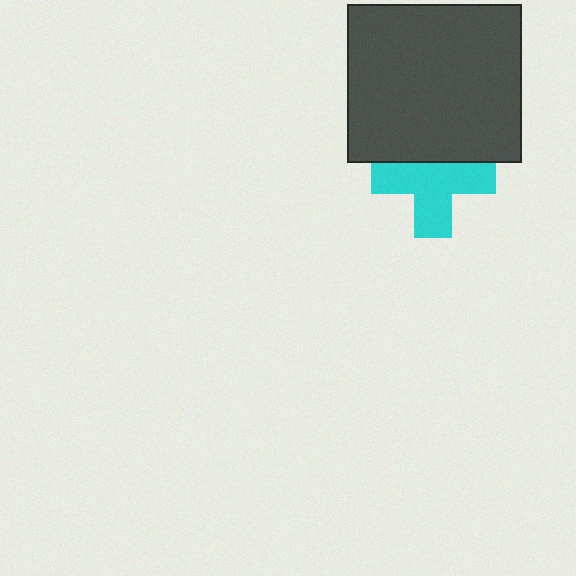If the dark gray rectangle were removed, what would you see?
You would see the complete cyan cross.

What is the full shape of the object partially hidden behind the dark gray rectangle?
The partially hidden object is a cyan cross.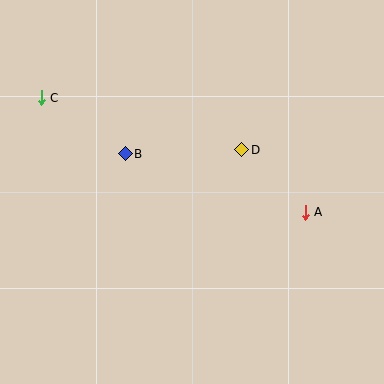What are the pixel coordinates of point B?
Point B is at (125, 154).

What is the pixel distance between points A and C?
The distance between A and C is 287 pixels.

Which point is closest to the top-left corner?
Point C is closest to the top-left corner.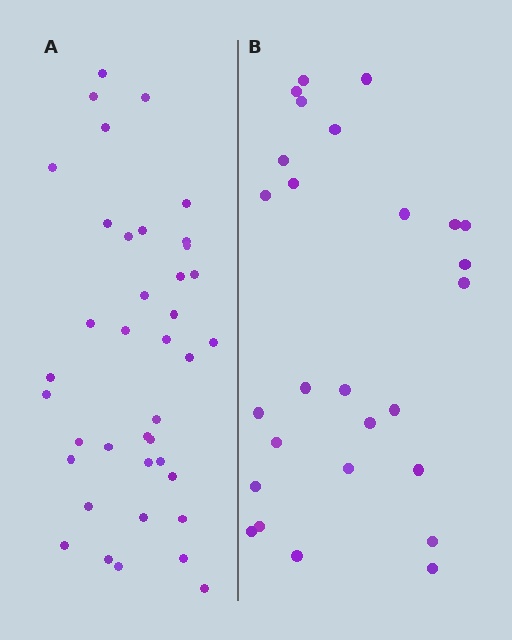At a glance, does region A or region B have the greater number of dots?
Region A (the left region) has more dots.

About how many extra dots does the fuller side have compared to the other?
Region A has roughly 12 or so more dots than region B.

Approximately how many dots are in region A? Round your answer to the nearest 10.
About 40 dots. (The exact count is 39, which rounds to 40.)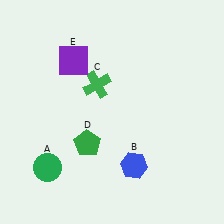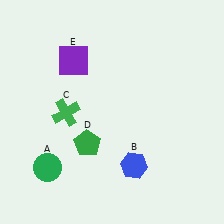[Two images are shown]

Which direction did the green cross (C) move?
The green cross (C) moved left.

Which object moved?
The green cross (C) moved left.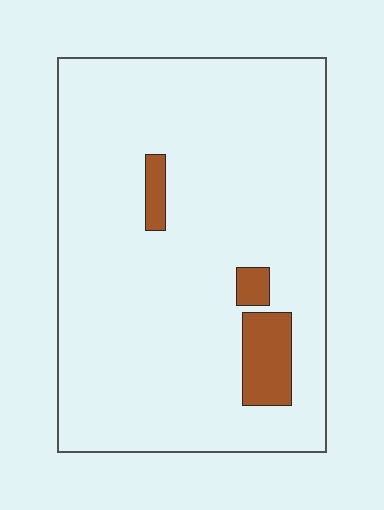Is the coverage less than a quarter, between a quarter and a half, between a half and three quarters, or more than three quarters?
Less than a quarter.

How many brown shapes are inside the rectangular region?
3.